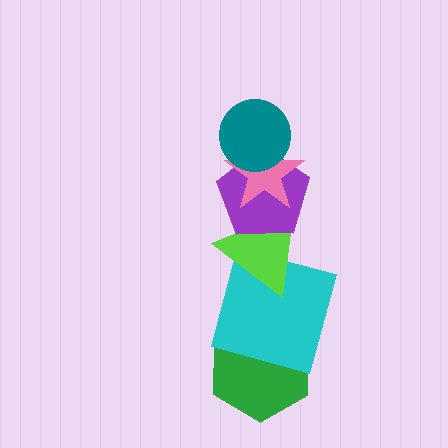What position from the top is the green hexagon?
The green hexagon is 6th from the top.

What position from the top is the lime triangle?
The lime triangle is 4th from the top.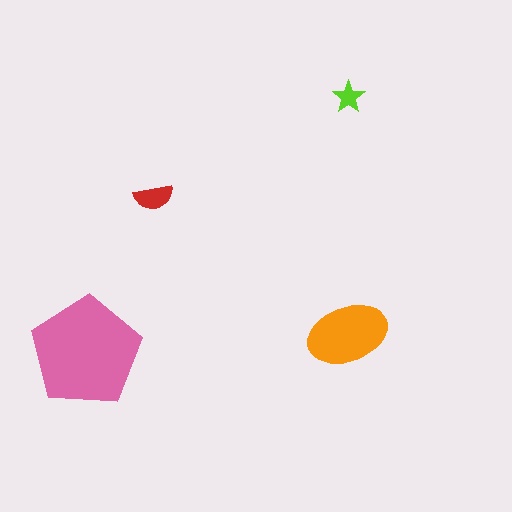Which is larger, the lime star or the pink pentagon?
The pink pentagon.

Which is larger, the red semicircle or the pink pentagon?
The pink pentagon.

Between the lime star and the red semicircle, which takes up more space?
The red semicircle.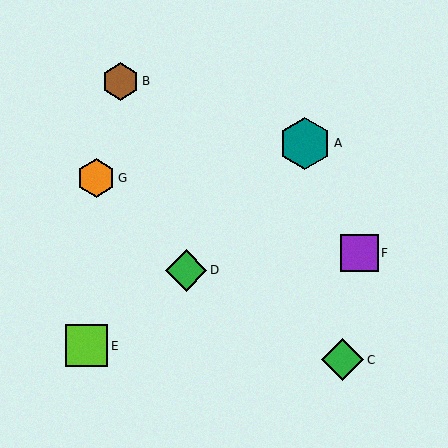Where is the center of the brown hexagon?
The center of the brown hexagon is at (120, 81).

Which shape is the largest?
The teal hexagon (labeled A) is the largest.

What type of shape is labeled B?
Shape B is a brown hexagon.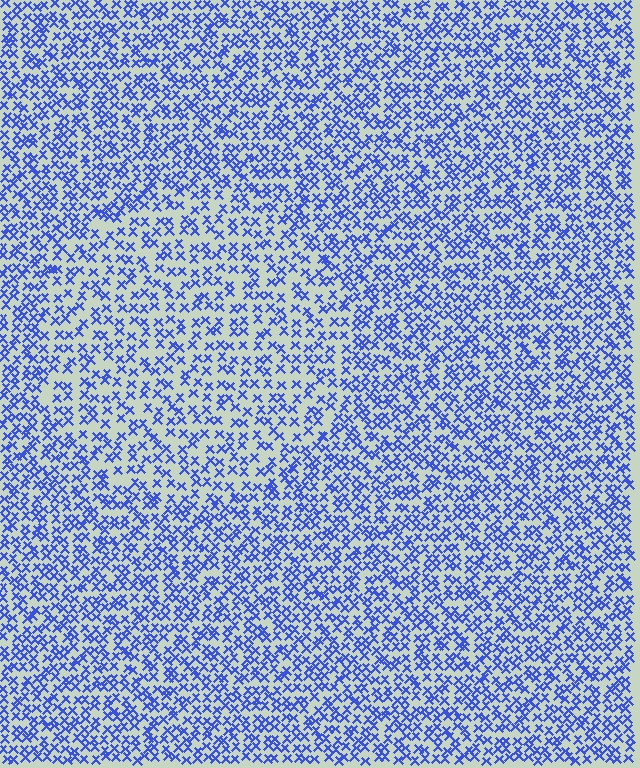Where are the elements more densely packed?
The elements are more densely packed outside the circle boundary.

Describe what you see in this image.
The image contains small blue elements arranged at two different densities. A circle-shaped region is visible where the elements are less densely packed than the surrounding area.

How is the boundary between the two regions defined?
The boundary is defined by a change in element density (approximately 1.6x ratio). All elements are the same color, size, and shape.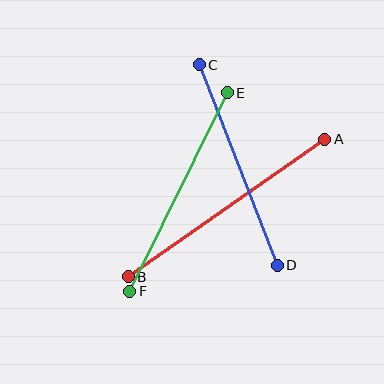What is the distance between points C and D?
The distance is approximately 215 pixels.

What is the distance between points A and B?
The distance is approximately 240 pixels.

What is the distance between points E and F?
The distance is approximately 221 pixels.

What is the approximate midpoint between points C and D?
The midpoint is at approximately (238, 165) pixels.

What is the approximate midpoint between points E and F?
The midpoint is at approximately (179, 192) pixels.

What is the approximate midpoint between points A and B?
The midpoint is at approximately (226, 208) pixels.